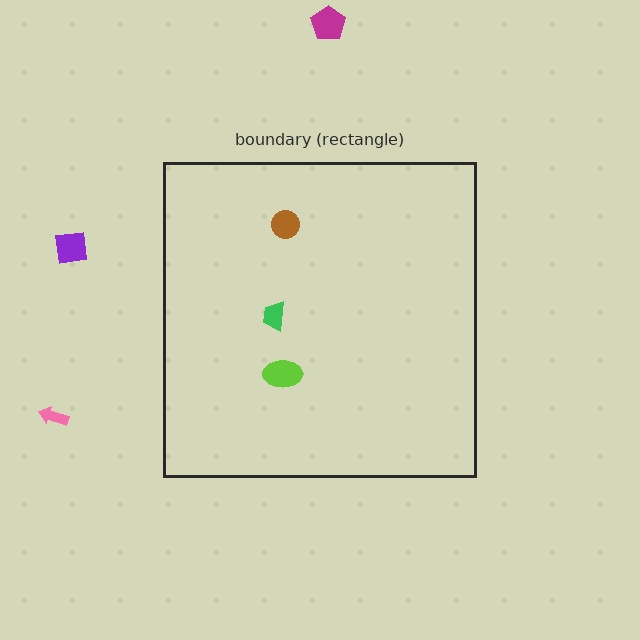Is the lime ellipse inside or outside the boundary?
Inside.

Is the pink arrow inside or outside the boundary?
Outside.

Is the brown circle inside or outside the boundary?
Inside.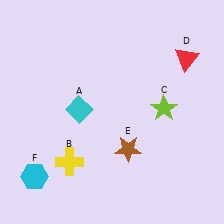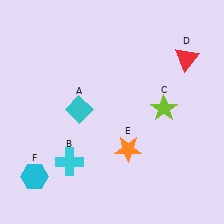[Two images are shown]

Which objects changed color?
B changed from yellow to cyan. E changed from brown to orange.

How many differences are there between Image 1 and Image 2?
There are 2 differences between the two images.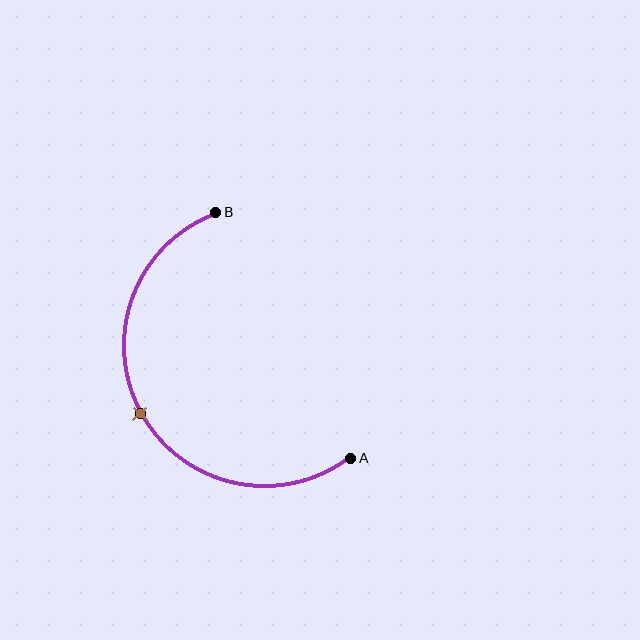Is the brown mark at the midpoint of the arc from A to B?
Yes. The brown mark lies on the arc at equal arc-length from both A and B — it is the arc midpoint.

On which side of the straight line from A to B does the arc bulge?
The arc bulges to the left of the straight line connecting A and B.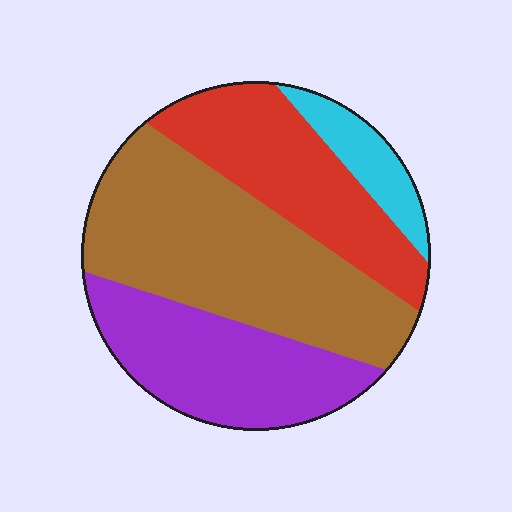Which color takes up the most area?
Brown, at roughly 40%.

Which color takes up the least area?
Cyan, at roughly 10%.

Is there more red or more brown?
Brown.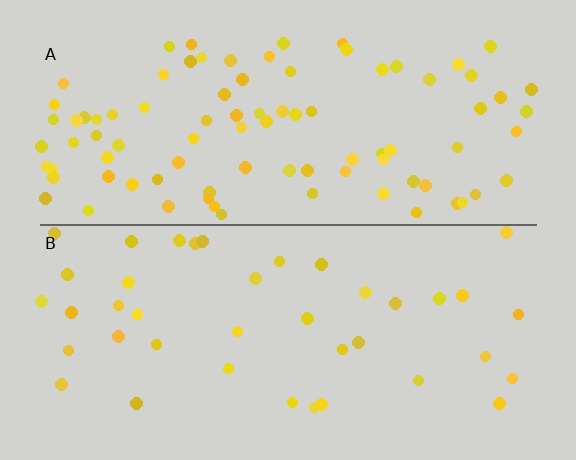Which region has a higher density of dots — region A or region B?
A (the top).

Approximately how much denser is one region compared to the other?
Approximately 2.2× — region A over region B.